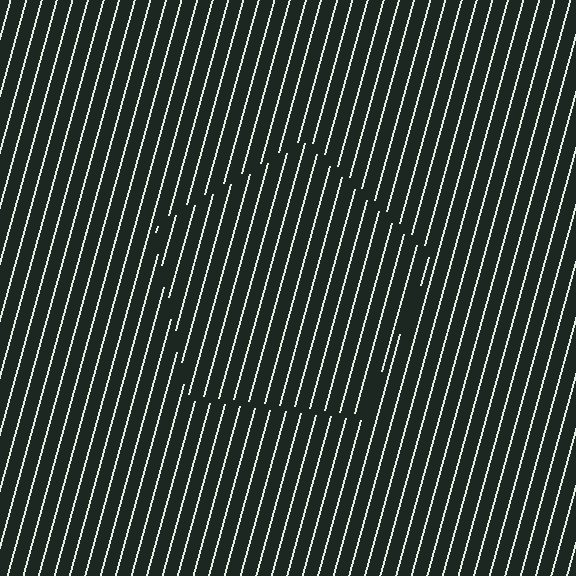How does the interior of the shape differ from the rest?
The interior of the shape contains the same grating, shifted by half a period — the contour is defined by the phase discontinuity where line-ends from the inner and outer gratings abut.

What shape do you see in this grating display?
An illusory pentagon. The interior of the shape contains the same grating, shifted by half a period — the contour is defined by the phase discontinuity where line-ends from the inner and outer gratings abut.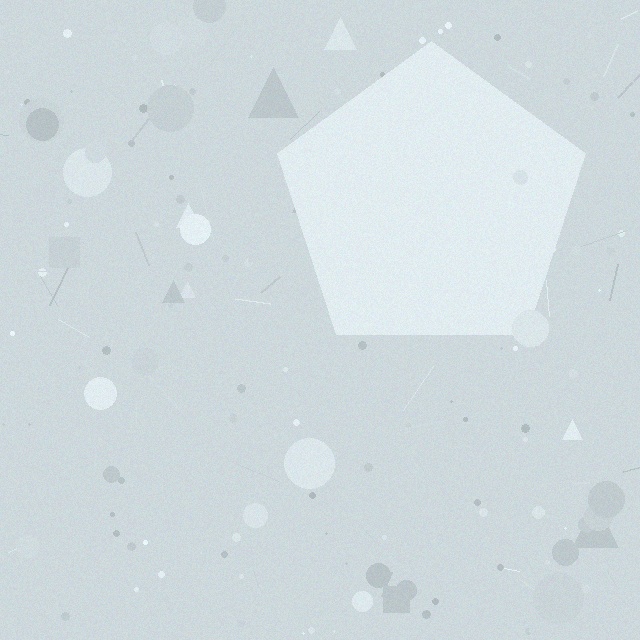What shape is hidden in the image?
A pentagon is hidden in the image.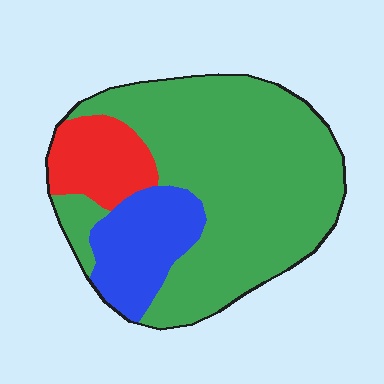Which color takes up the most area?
Green, at roughly 70%.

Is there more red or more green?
Green.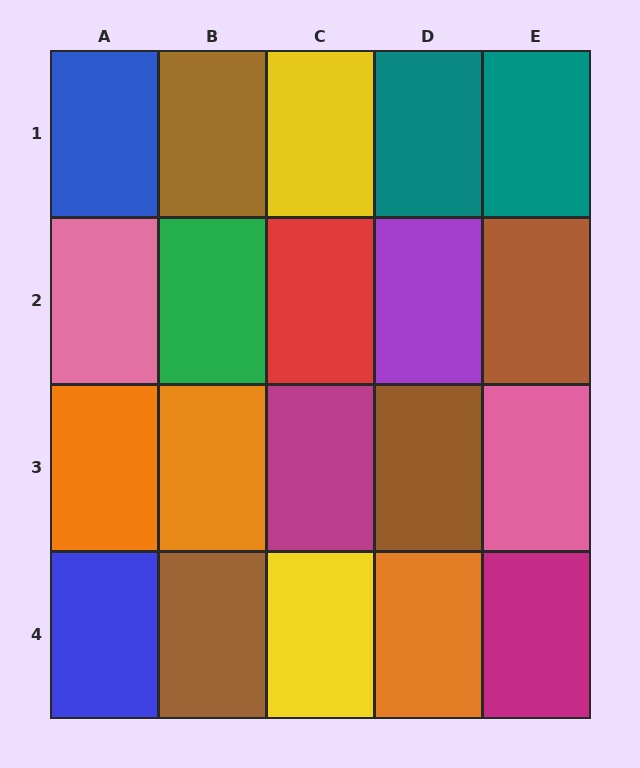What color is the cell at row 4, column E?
Magenta.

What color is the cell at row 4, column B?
Brown.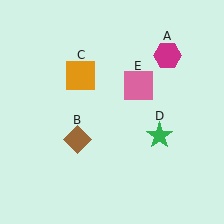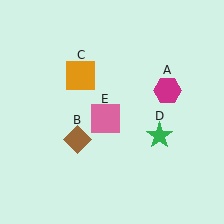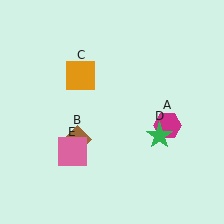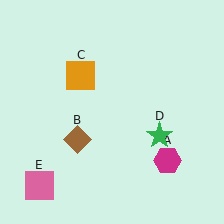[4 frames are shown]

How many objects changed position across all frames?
2 objects changed position: magenta hexagon (object A), pink square (object E).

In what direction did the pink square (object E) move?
The pink square (object E) moved down and to the left.